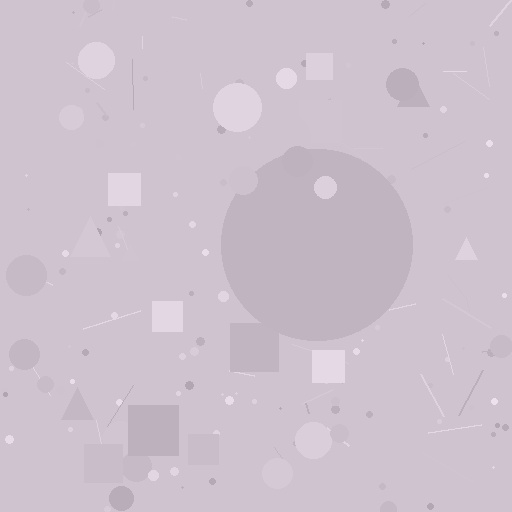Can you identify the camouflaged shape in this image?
The camouflaged shape is a circle.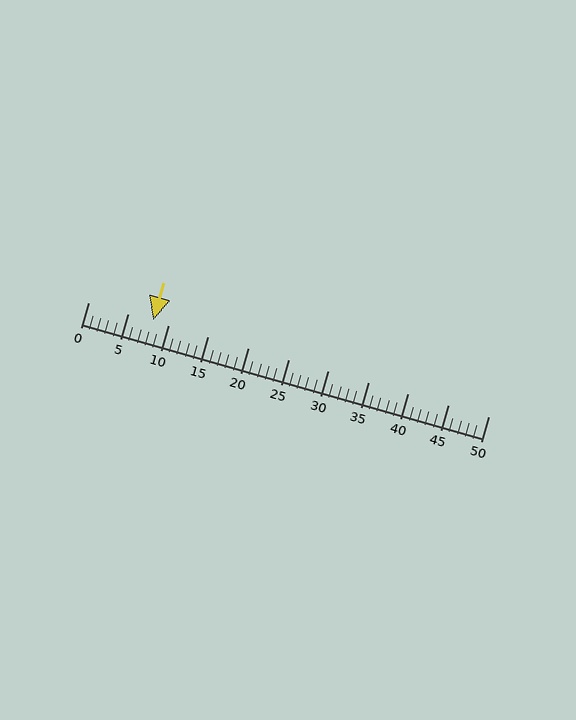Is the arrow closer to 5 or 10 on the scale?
The arrow is closer to 10.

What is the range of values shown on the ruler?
The ruler shows values from 0 to 50.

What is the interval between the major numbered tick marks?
The major tick marks are spaced 5 units apart.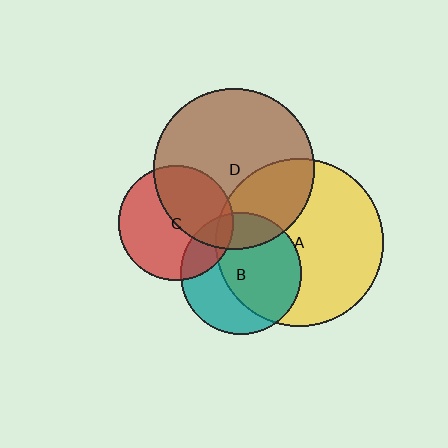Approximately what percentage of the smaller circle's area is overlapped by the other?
Approximately 20%.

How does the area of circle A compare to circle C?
Approximately 2.1 times.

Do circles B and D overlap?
Yes.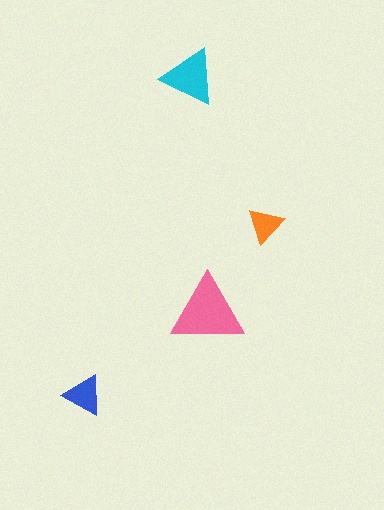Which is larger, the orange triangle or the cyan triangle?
The cyan one.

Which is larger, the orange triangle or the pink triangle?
The pink one.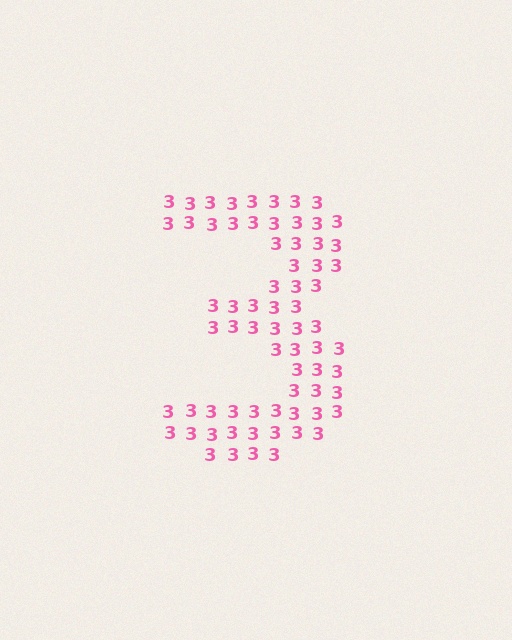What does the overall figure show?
The overall figure shows the digit 3.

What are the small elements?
The small elements are digit 3's.